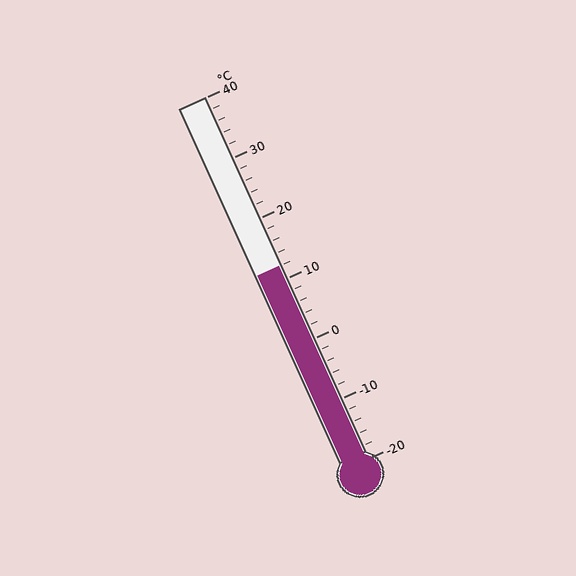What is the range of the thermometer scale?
The thermometer scale ranges from -20°C to 40°C.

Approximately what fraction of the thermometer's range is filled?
The thermometer is filled to approximately 55% of its range.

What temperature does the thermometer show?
The thermometer shows approximately 12°C.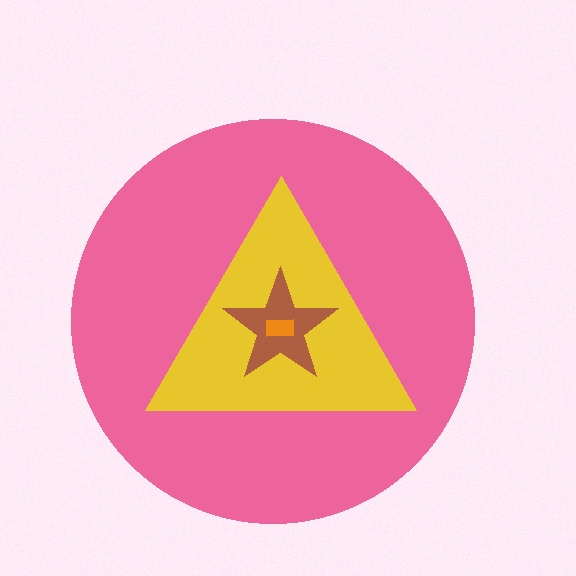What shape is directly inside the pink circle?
The yellow triangle.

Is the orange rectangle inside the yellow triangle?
Yes.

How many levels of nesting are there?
4.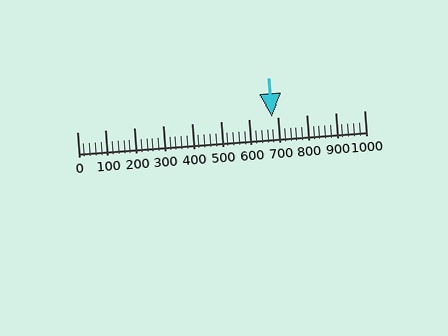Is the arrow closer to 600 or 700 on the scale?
The arrow is closer to 700.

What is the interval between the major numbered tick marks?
The major tick marks are spaced 100 units apart.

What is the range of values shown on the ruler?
The ruler shows values from 0 to 1000.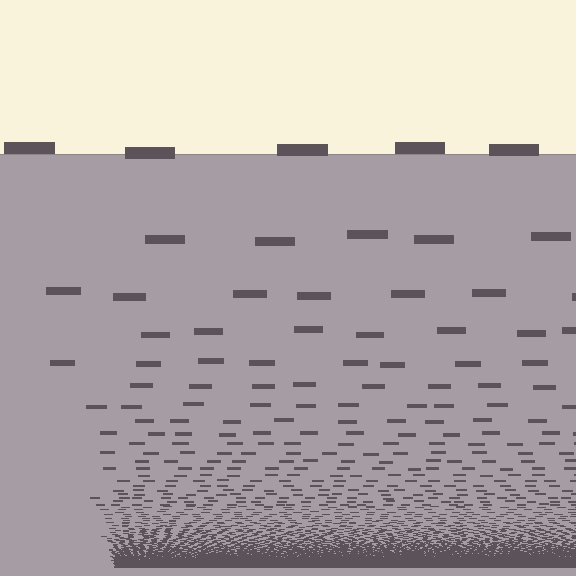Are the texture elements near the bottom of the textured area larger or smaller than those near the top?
Smaller. The gradient is inverted — elements near the bottom are smaller and denser.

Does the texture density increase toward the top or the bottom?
Density increases toward the bottom.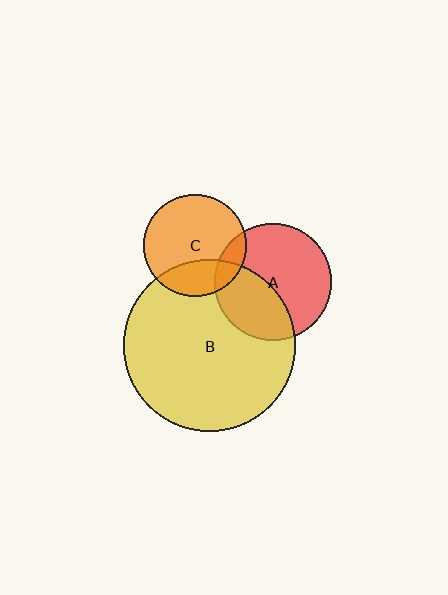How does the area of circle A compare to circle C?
Approximately 1.3 times.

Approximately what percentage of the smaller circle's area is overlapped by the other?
Approximately 15%.